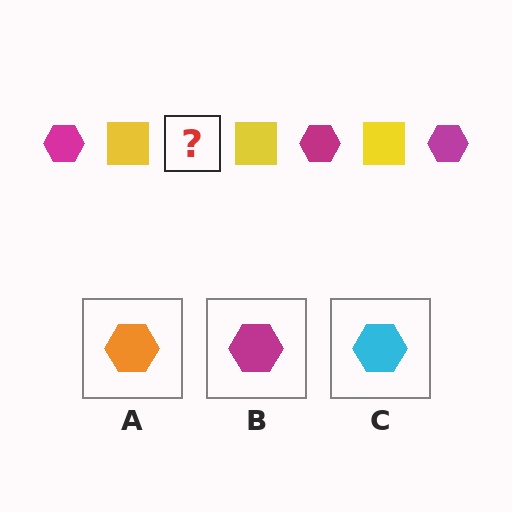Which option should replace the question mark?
Option B.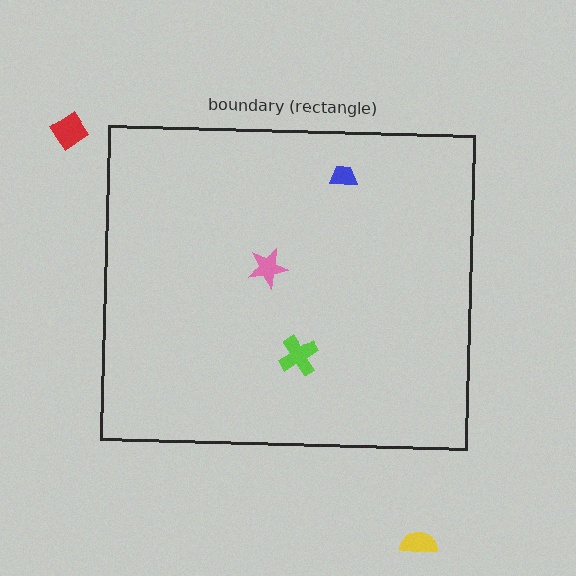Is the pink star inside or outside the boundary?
Inside.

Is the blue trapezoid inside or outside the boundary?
Inside.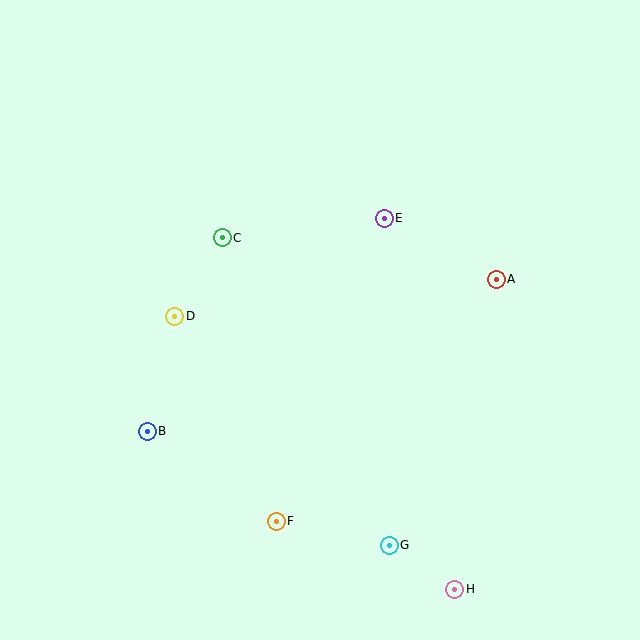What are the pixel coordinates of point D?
Point D is at (175, 316).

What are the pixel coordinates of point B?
Point B is at (147, 431).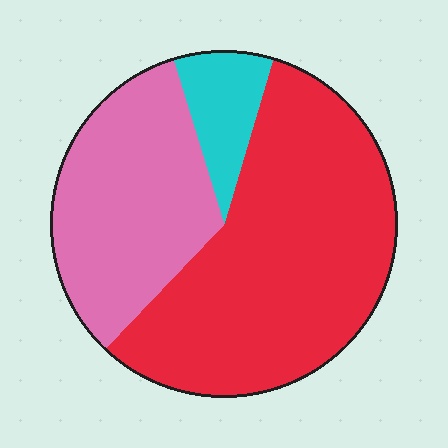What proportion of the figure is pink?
Pink covers roughly 35% of the figure.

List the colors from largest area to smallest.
From largest to smallest: red, pink, cyan.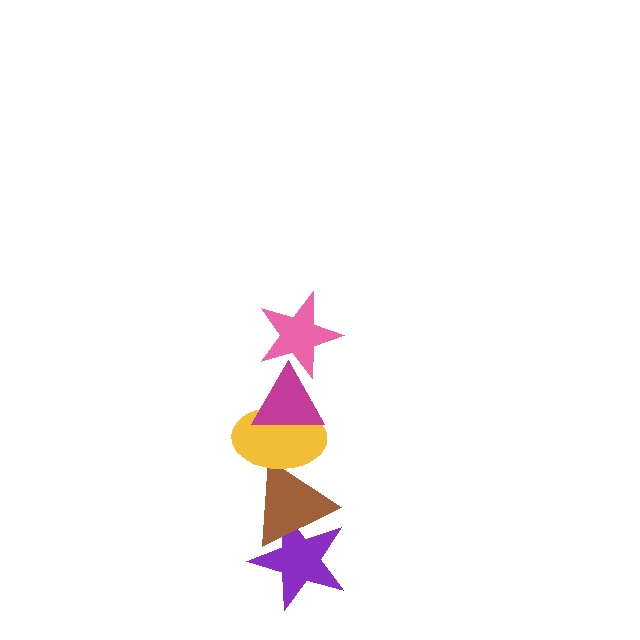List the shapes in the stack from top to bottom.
From top to bottom: the pink star, the magenta triangle, the yellow ellipse, the brown triangle, the purple star.